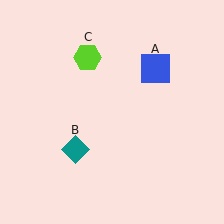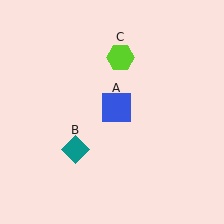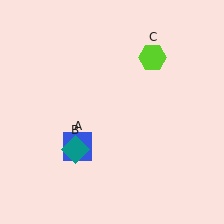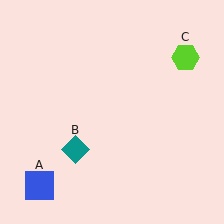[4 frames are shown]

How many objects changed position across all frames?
2 objects changed position: blue square (object A), lime hexagon (object C).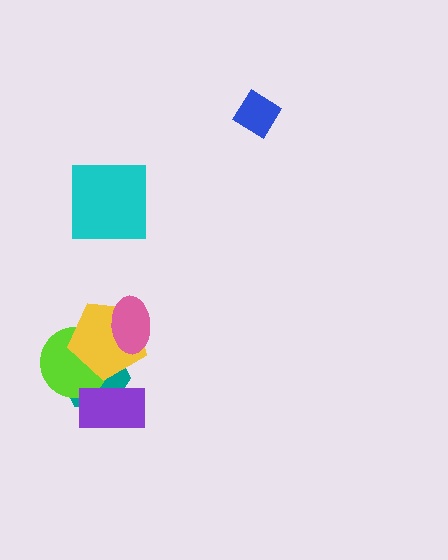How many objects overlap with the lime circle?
3 objects overlap with the lime circle.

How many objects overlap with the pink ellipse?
1 object overlaps with the pink ellipse.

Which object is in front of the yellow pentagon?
The pink ellipse is in front of the yellow pentagon.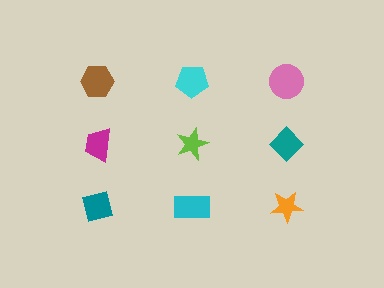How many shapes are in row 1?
3 shapes.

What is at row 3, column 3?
An orange star.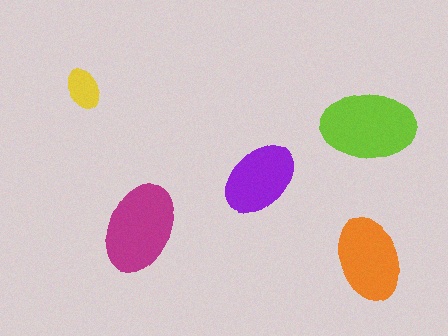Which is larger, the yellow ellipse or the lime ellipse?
The lime one.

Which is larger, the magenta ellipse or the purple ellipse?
The magenta one.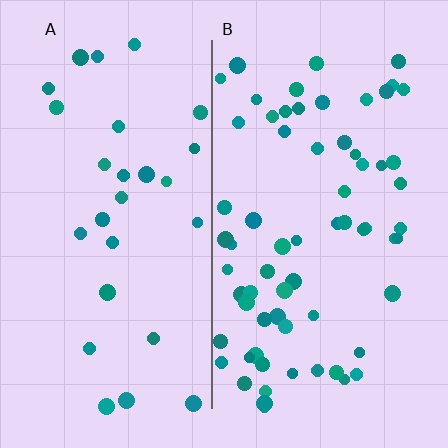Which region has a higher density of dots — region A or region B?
B (the right).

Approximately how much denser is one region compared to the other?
Approximately 2.5× — region B over region A.